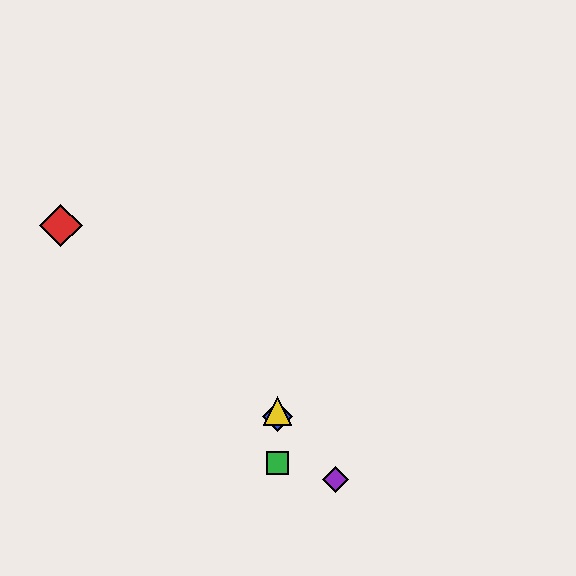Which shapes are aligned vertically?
The blue diamond, the green square, the yellow triangle are aligned vertically.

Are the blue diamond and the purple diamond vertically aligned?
No, the blue diamond is at x≈278 and the purple diamond is at x≈335.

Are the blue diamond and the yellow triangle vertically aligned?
Yes, both are at x≈278.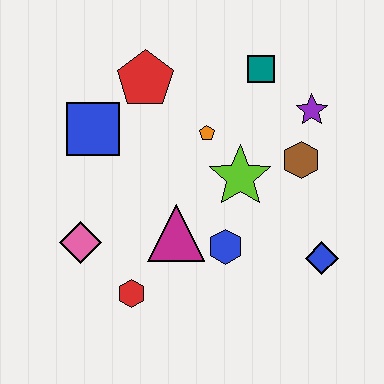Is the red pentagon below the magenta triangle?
No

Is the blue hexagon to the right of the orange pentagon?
Yes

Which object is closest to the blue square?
The red pentagon is closest to the blue square.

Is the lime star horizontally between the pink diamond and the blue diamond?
Yes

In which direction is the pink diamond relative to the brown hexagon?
The pink diamond is to the left of the brown hexagon.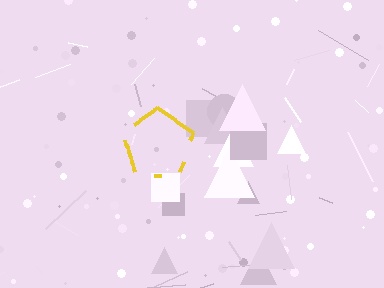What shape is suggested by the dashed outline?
The dashed outline suggests a pentagon.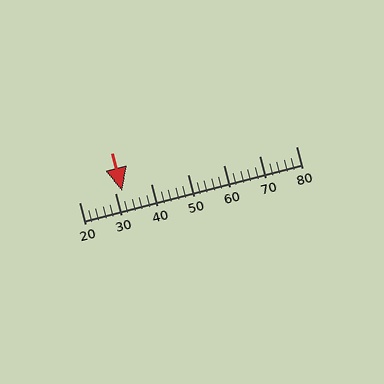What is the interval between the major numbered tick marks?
The major tick marks are spaced 10 units apart.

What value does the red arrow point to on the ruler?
The red arrow points to approximately 32.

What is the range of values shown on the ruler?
The ruler shows values from 20 to 80.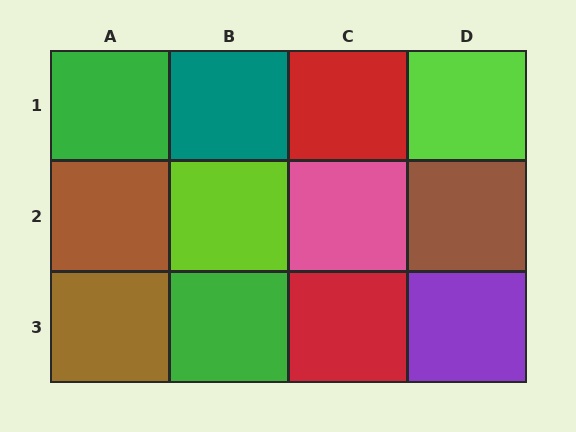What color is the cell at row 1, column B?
Teal.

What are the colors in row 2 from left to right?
Brown, lime, pink, brown.